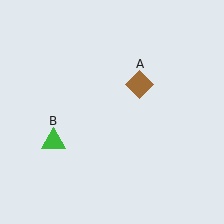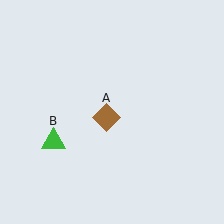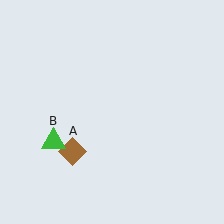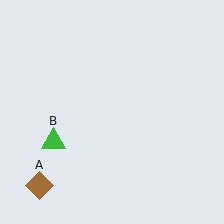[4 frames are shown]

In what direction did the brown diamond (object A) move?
The brown diamond (object A) moved down and to the left.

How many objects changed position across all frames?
1 object changed position: brown diamond (object A).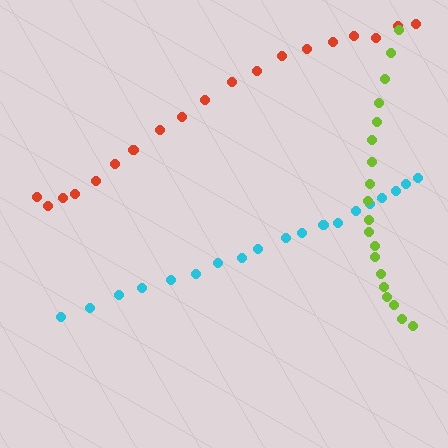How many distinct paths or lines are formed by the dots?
There are 3 distinct paths.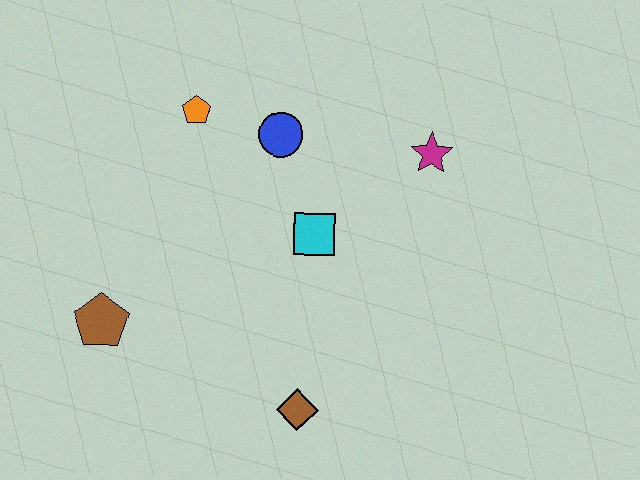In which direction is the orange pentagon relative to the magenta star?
The orange pentagon is to the left of the magenta star.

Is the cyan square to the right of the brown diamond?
Yes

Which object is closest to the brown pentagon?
The brown diamond is closest to the brown pentagon.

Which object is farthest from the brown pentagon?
The magenta star is farthest from the brown pentagon.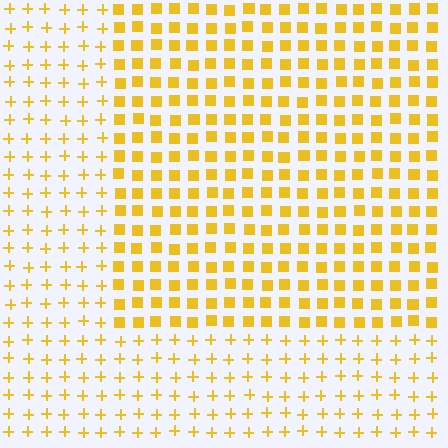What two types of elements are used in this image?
The image uses squares inside the rectangle region and plus signs outside it.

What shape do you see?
I see a rectangle.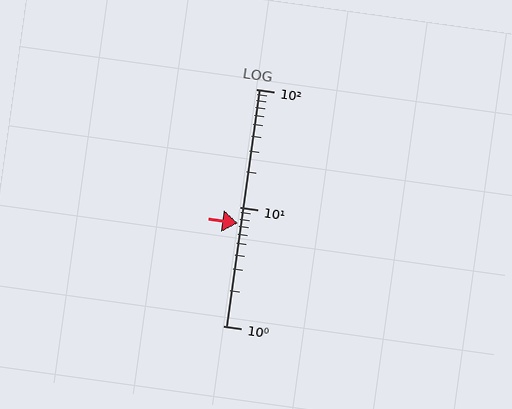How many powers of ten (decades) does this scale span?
The scale spans 2 decades, from 1 to 100.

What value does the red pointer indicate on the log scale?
The pointer indicates approximately 7.4.